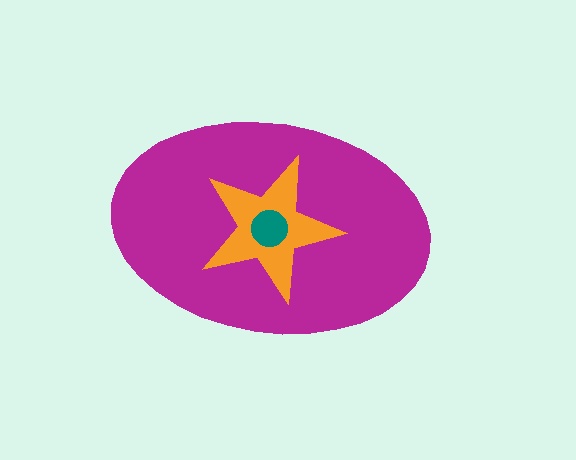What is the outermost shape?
The magenta ellipse.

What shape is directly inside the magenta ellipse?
The orange star.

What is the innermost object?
The teal circle.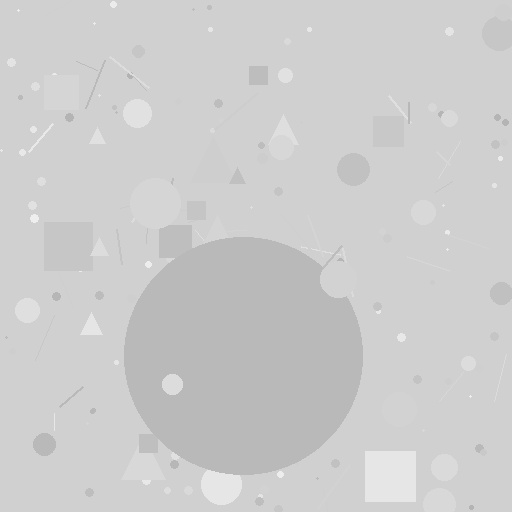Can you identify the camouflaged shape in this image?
The camouflaged shape is a circle.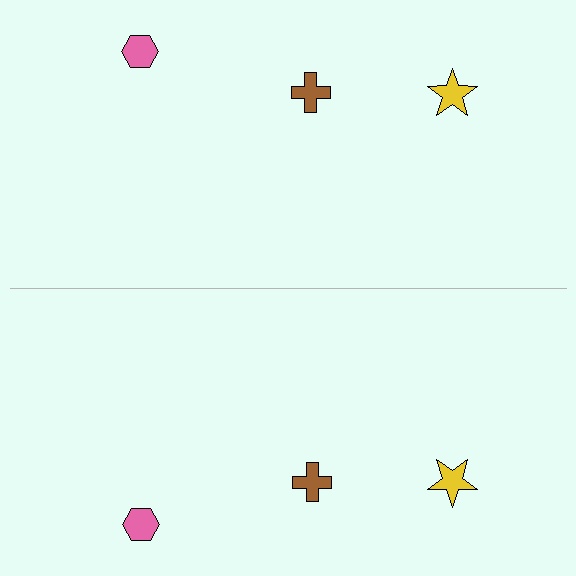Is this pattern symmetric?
Yes, this pattern has bilateral (reflection) symmetry.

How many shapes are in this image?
There are 6 shapes in this image.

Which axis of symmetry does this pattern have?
The pattern has a horizontal axis of symmetry running through the center of the image.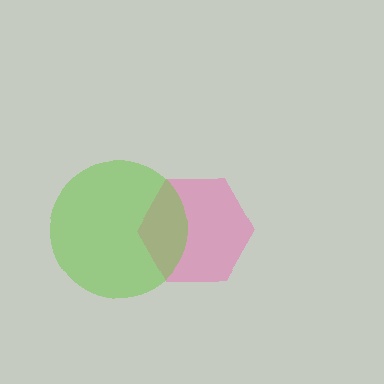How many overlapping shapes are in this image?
There are 2 overlapping shapes in the image.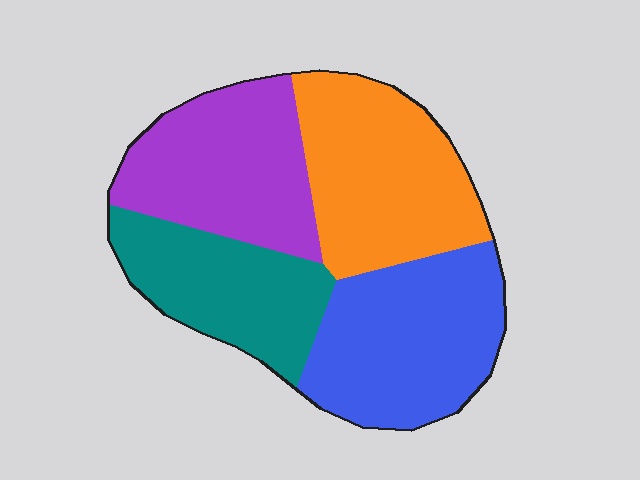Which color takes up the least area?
Teal, at roughly 20%.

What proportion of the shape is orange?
Orange covers about 25% of the shape.